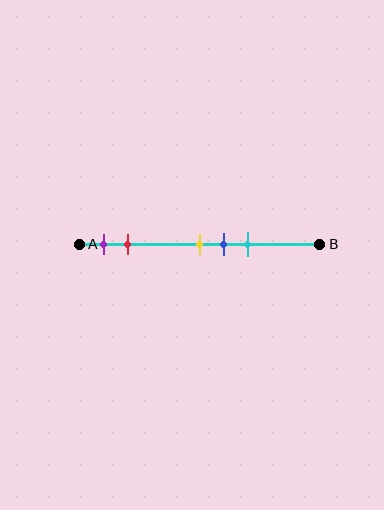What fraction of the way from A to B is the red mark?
The red mark is approximately 20% (0.2) of the way from A to B.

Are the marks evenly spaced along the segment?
No, the marks are not evenly spaced.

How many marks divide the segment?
There are 5 marks dividing the segment.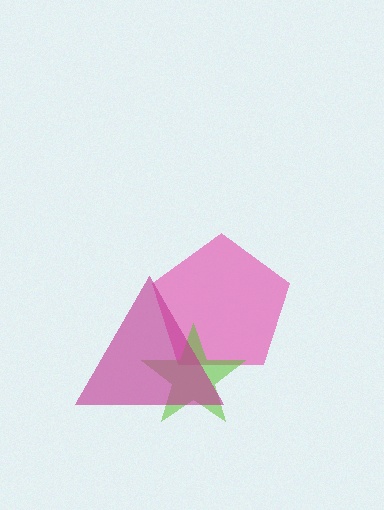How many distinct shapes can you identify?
There are 3 distinct shapes: a pink pentagon, a lime star, a magenta triangle.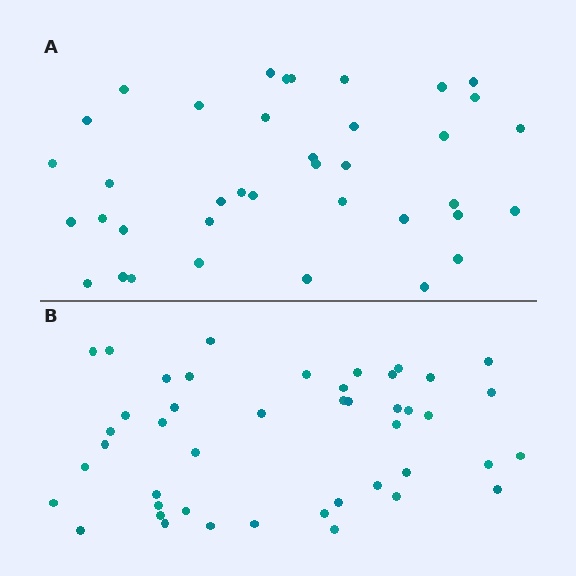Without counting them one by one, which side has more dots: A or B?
Region B (the bottom region) has more dots.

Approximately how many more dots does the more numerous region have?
Region B has roughly 8 or so more dots than region A.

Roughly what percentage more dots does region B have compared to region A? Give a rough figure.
About 20% more.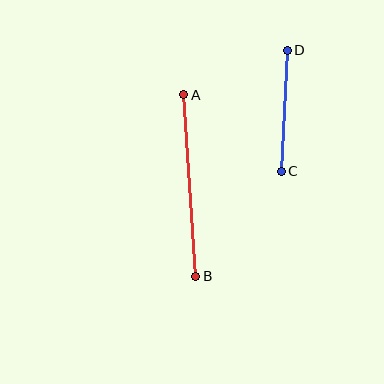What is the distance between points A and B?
The distance is approximately 182 pixels.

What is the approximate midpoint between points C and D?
The midpoint is at approximately (284, 111) pixels.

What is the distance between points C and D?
The distance is approximately 121 pixels.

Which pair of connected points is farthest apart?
Points A and B are farthest apart.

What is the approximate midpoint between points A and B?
The midpoint is at approximately (190, 186) pixels.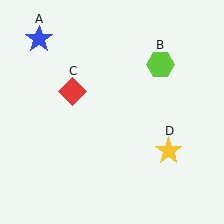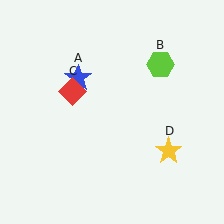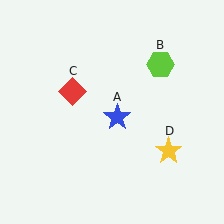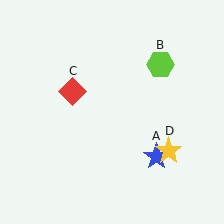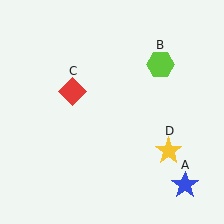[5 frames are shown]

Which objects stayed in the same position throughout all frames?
Lime hexagon (object B) and red diamond (object C) and yellow star (object D) remained stationary.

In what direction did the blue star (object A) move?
The blue star (object A) moved down and to the right.